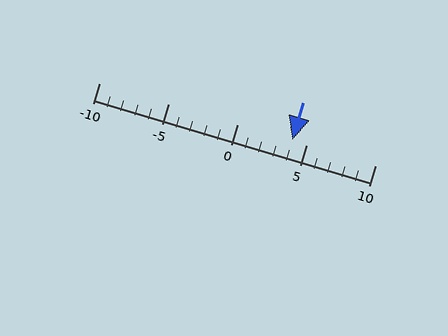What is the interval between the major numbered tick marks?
The major tick marks are spaced 5 units apart.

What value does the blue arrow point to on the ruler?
The blue arrow points to approximately 4.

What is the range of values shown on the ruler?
The ruler shows values from -10 to 10.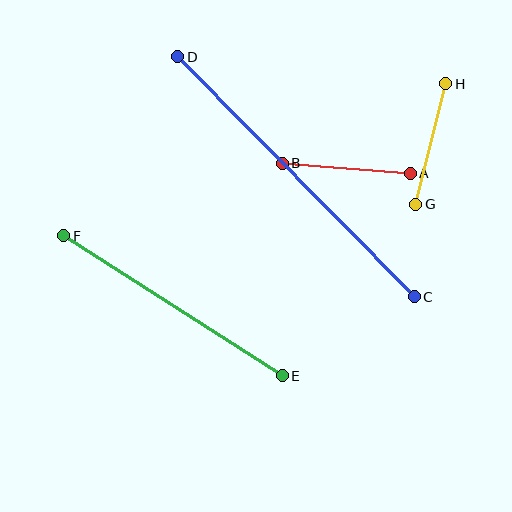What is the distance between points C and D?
The distance is approximately 337 pixels.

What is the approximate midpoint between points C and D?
The midpoint is at approximately (296, 177) pixels.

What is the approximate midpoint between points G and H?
The midpoint is at approximately (431, 144) pixels.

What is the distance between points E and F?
The distance is approximately 259 pixels.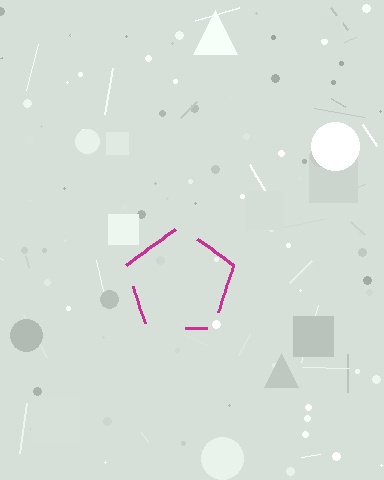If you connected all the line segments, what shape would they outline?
They would outline a pentagon.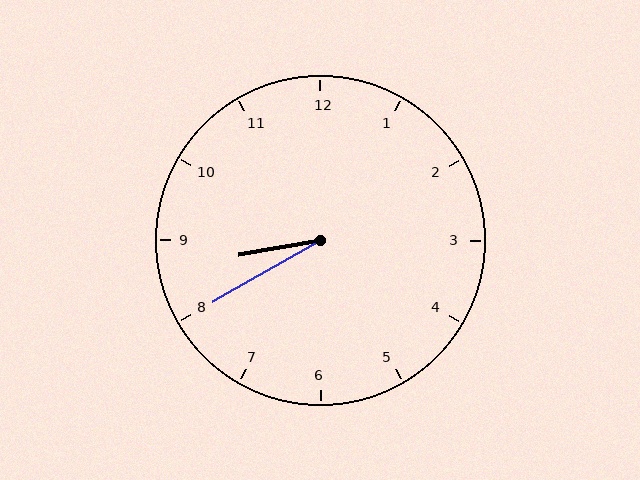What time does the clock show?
8:40.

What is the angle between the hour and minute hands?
Approximately 20 degrees.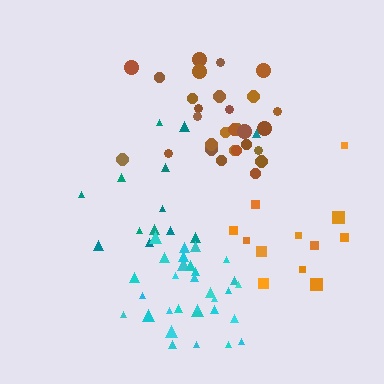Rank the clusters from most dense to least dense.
cyan, brown, orange, teal.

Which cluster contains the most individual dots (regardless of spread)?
Cyan (31).